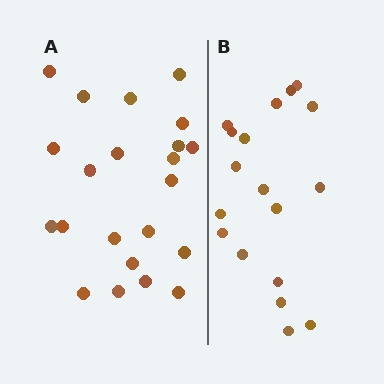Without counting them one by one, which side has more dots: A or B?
Region A (the left region) has more dots.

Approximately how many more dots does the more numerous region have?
Region A has about 4 more dots than region B.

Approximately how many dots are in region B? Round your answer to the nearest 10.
About 20 dots. (The exact count is 18, which rounds to 20.)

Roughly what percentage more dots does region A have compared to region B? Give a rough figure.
About 20% more.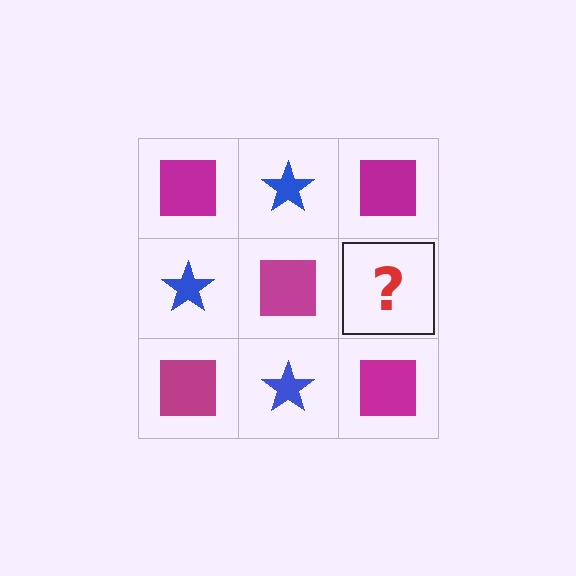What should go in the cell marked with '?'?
The missing cell should contain a blue star.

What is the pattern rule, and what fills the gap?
The rule is that it alternates magenta square and blue star in a checkerboard pattern. The gap should be filled with a blue star.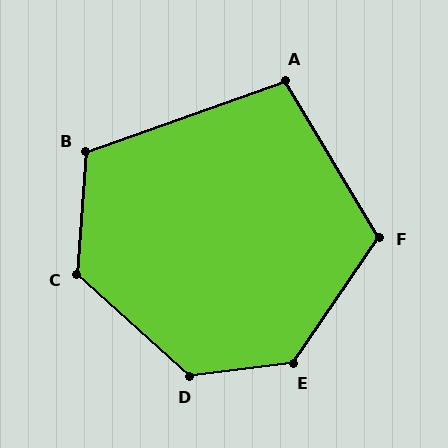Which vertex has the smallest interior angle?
A, at approximately 101 degrees.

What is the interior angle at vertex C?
Approximately 128 degrees (obtuse).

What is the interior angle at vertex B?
Approximately 114 degrees (obtuse).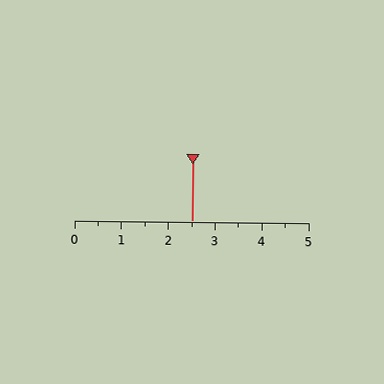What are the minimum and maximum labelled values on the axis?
The axis runs from 0 to 5.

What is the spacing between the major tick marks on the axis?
The major ticks are spaced 1 apart.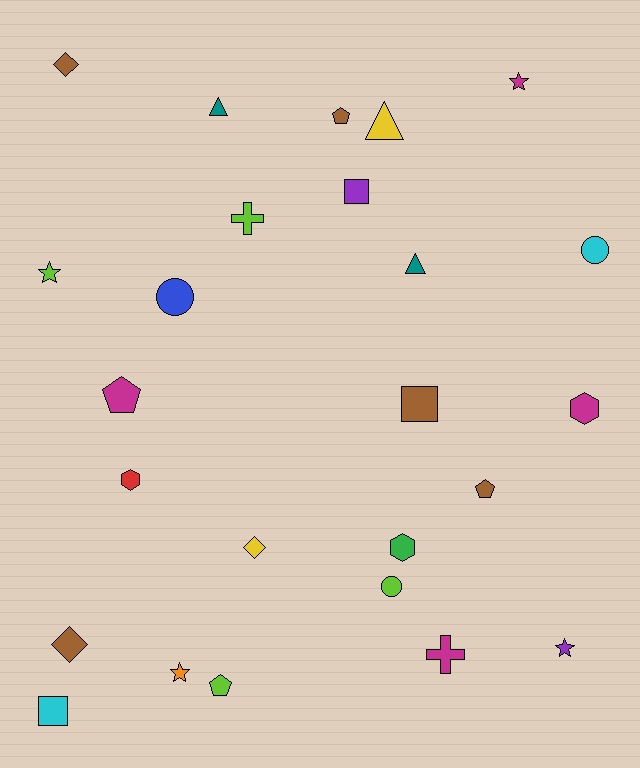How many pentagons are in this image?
There are 4 pentagons.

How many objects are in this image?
There are 25 objects.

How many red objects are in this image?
There is 1 red object.